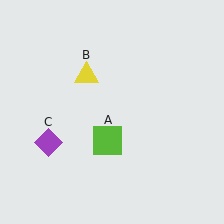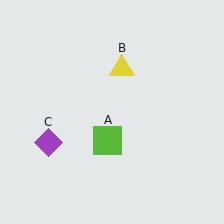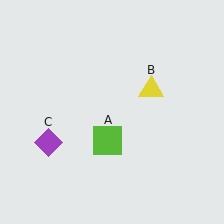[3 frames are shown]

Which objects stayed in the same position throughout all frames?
Lime square (object A) and purple diamond (object C) remained stationary.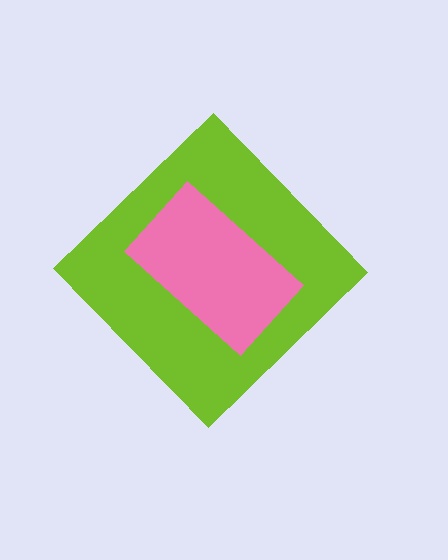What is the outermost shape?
The lime diamond.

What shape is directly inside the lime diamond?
The pink rectangle.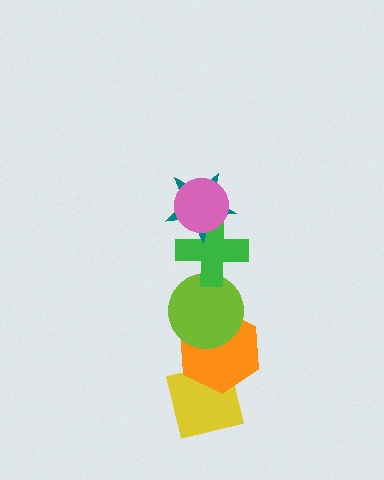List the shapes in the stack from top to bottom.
From top to bottom: the pink circle, the teal star, the green cross, the lime circle, the orange hexagon, the yellow square.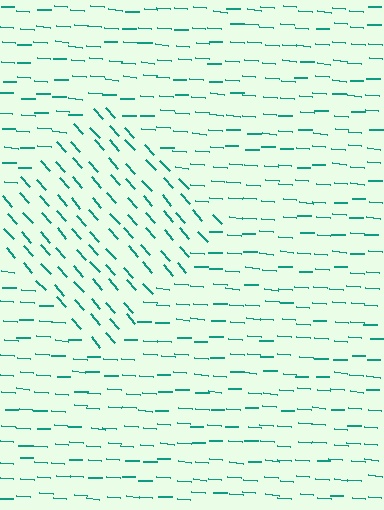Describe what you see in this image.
The image is filled with small teal line segments. A diamond region in the image has lines oriented differently from the surrounding lines, creating a visible texture boundary.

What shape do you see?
I see a diamond.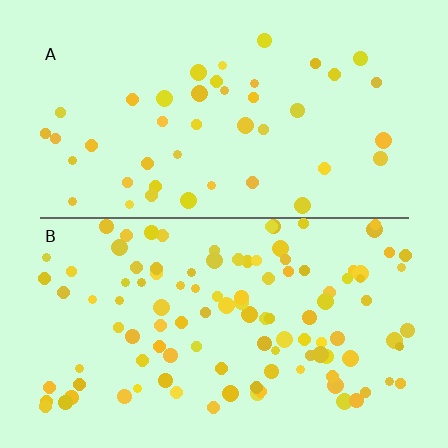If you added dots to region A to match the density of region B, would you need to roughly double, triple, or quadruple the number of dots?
Approximately double.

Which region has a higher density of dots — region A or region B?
B (the bottom).